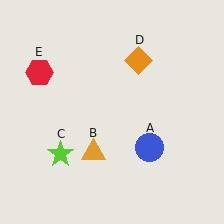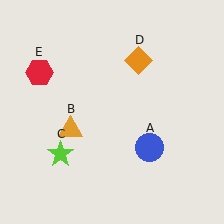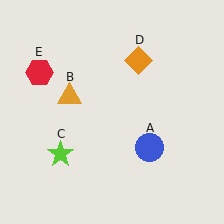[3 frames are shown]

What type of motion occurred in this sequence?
The orange triangle (object B) rotated clockwise around the center of the scene.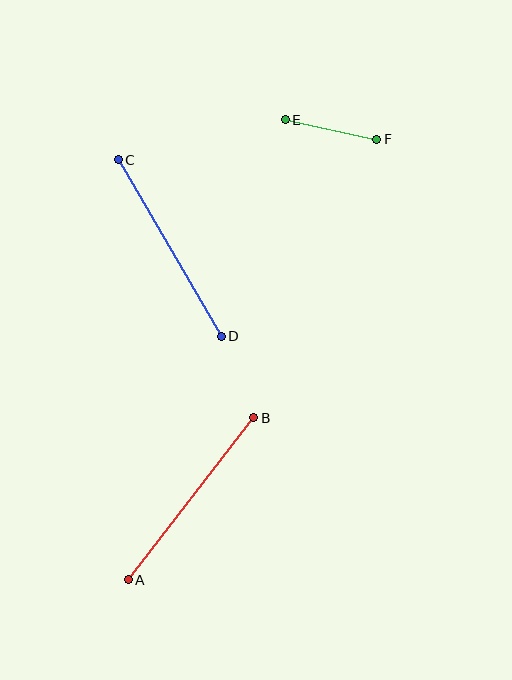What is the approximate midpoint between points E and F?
The midpoint is at approximately (331, 129) pixels.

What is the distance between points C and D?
The distance is approximately 204 pixels.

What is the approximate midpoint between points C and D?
The midpoint is at approximately (170, 248) pixels.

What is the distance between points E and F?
The distance is approximately 93 pixels.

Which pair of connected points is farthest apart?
Points A and B are farthest apart.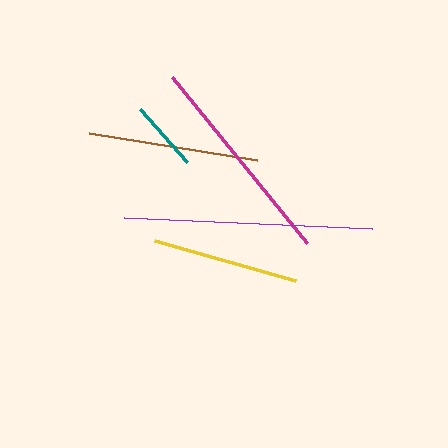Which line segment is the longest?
The purple line is the longest at approximately 248 pixels.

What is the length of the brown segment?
The brown segment is approximately 170 pixels long.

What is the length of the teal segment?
The teal segment is approximately 71 pixels long.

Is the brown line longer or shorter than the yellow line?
The brown line is longer than the yellow line.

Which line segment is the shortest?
The teal line is the shortest at approximately 71 pixels.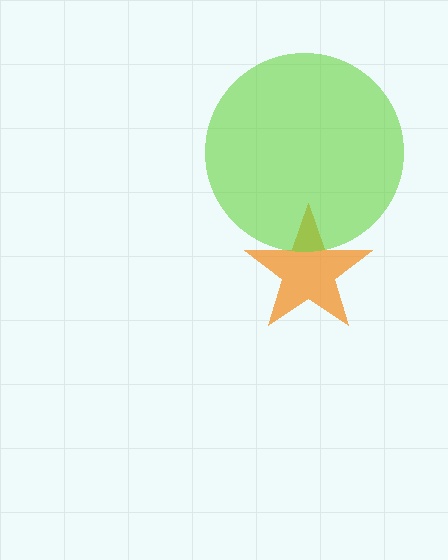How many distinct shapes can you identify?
There are 2 distinct shapes: an orange star, a lime circle.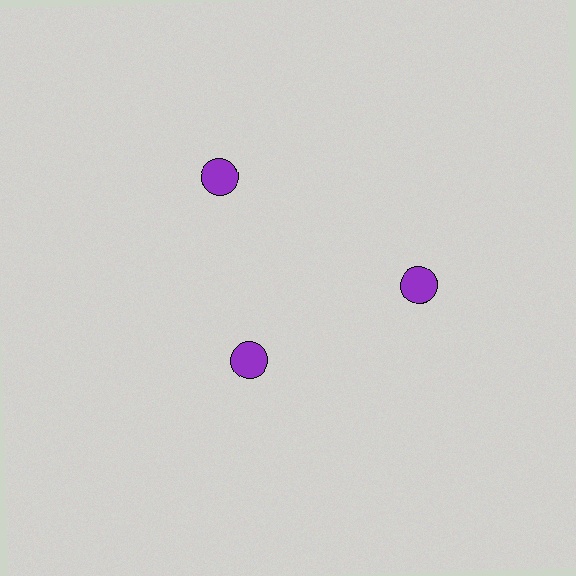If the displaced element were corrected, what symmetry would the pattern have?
It would have 3-fold rotational symmetry — the pattern would map onto itself every 120 degrees.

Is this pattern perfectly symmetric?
No. The 3 purple circles are arranged in a ring, but one element near the 7 o'clock position is pulled inward toward the center, breaking the 3-fold rotational symmetry.